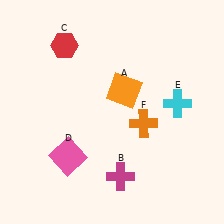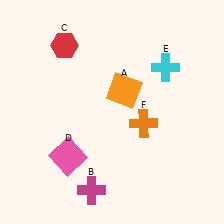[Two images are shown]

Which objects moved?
The objects that moved are: the magenta cross (B), the cyan cross (E).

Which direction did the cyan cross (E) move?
The cyan cross (E) moved up.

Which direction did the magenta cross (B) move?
The magenta cross (B) moved left.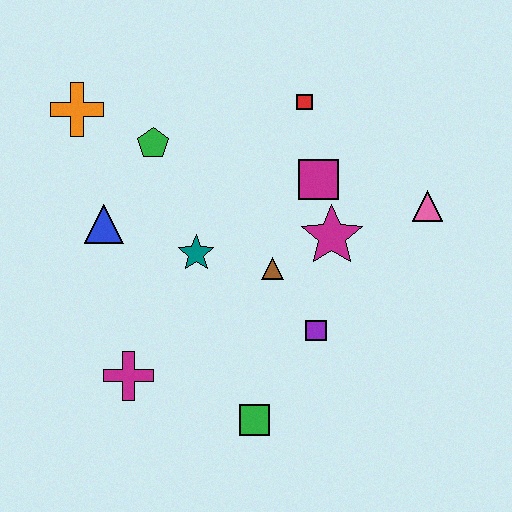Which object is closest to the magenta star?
The magenta square is closest to the magenta star.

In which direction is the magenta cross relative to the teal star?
The magenta cross is below the teal star.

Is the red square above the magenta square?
Yes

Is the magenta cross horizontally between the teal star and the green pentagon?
No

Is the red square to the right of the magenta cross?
Yes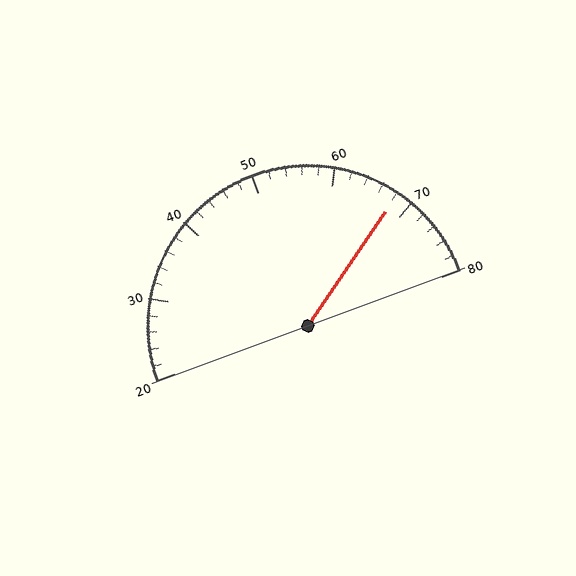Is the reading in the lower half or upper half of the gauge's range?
The reading is in the upper half of the range (20 to 80).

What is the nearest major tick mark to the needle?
The nearest major tick mark is 70.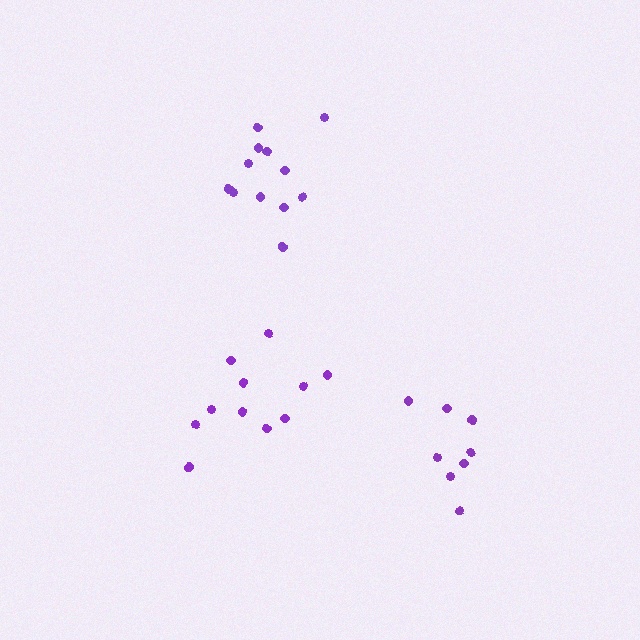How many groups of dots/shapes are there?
There are 3 groups.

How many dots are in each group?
Group 1: 11 dots, Group 2: 12 dots, Group 3: 8 dots (31 total).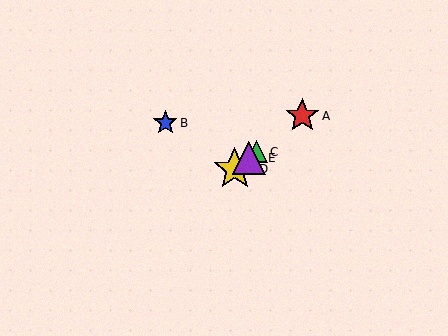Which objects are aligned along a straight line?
Objects A, C, D, E are aligned along a straight line.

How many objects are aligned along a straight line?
4 objects (A, C, D, E) are aligned along a straight line.